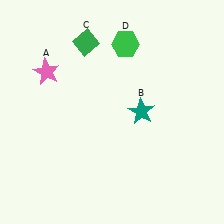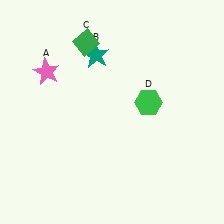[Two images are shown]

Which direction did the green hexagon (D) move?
The green hexagon (D) moved down.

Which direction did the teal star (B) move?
The teal star (B) moved up.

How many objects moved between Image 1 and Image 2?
2 objects moved between the two images.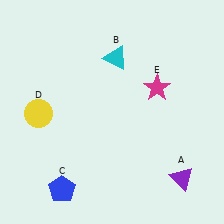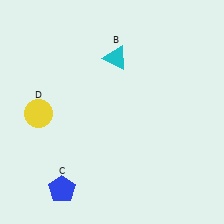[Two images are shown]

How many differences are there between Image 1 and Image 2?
There are 2 differences between the two images.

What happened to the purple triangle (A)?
The purple triangle (A) was removed in Image 2. It was in the bottom-right area of Image 1.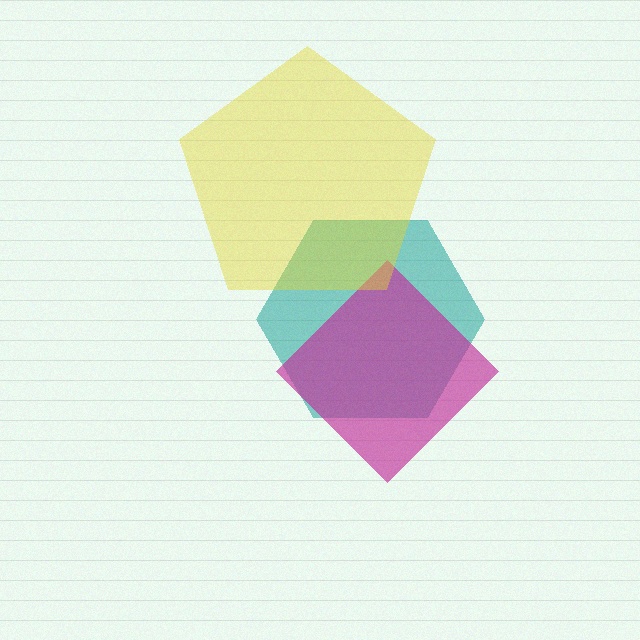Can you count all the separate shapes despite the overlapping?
Yes, there are 3 separate shapes.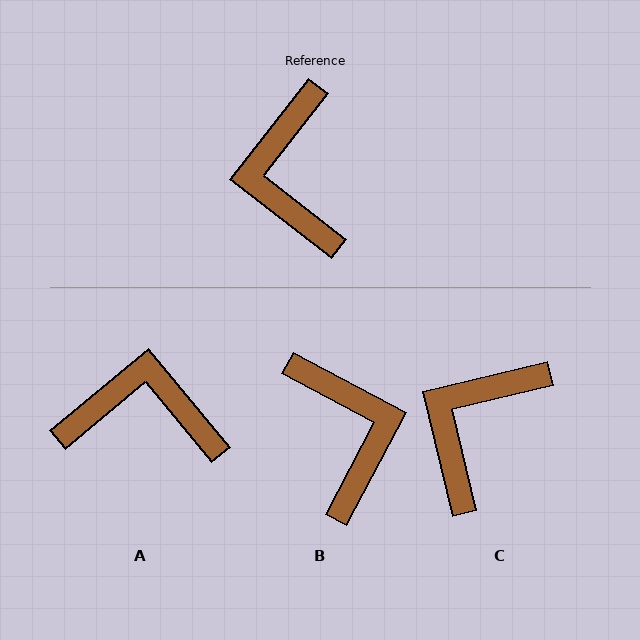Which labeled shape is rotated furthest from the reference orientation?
B, about 170 degrees away.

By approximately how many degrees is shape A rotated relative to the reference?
Approximately 102 degrees clockwise.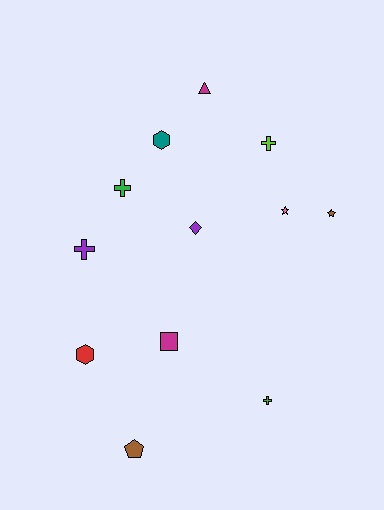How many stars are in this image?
There are 2 stars.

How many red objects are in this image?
There is 1 red object.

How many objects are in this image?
There are 12 objects.